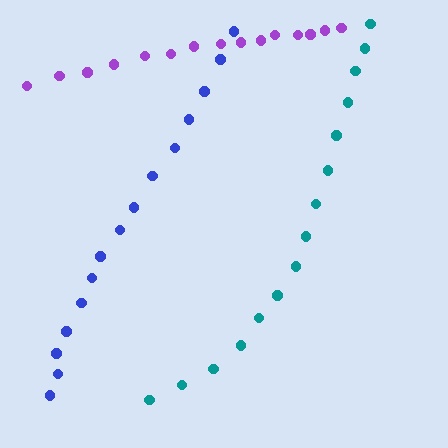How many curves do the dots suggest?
There are 3 distinct paths.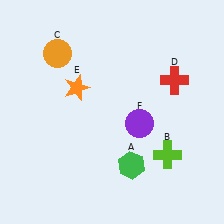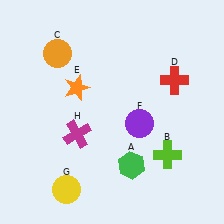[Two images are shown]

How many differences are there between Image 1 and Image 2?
There are 2 differences between the two images.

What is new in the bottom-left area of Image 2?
A magenta cross (H) was added in the bottom-left area of Image 2.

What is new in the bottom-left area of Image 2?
A yellow circle (G) was added in the bottom-left area of Image 2.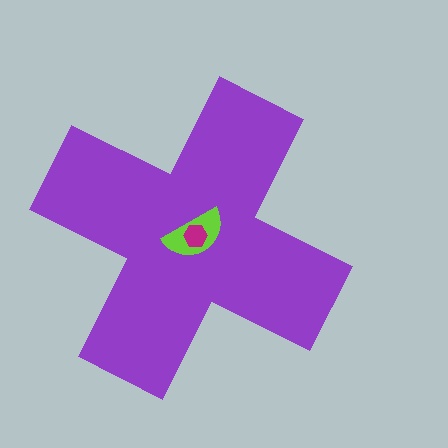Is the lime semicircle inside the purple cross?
Yes.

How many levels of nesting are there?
3.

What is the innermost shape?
The magenta hexagon.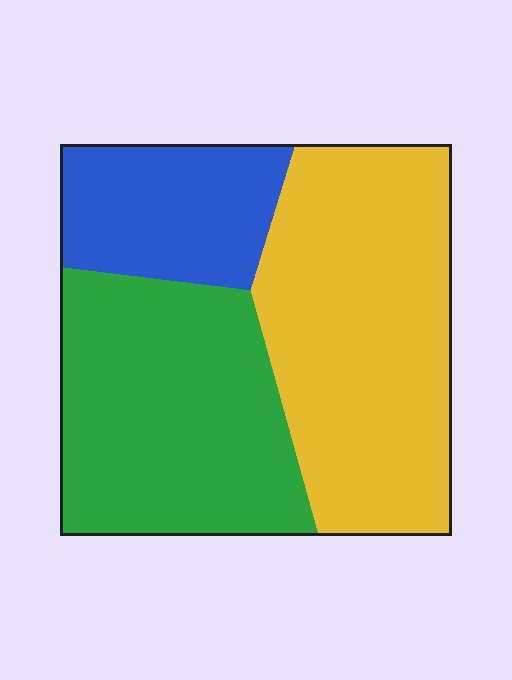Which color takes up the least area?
Blue, at roughly 20%.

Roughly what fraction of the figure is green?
Green takes up about three eighths (3/8) of the figure.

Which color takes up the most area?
Yellow, at roughly 45%.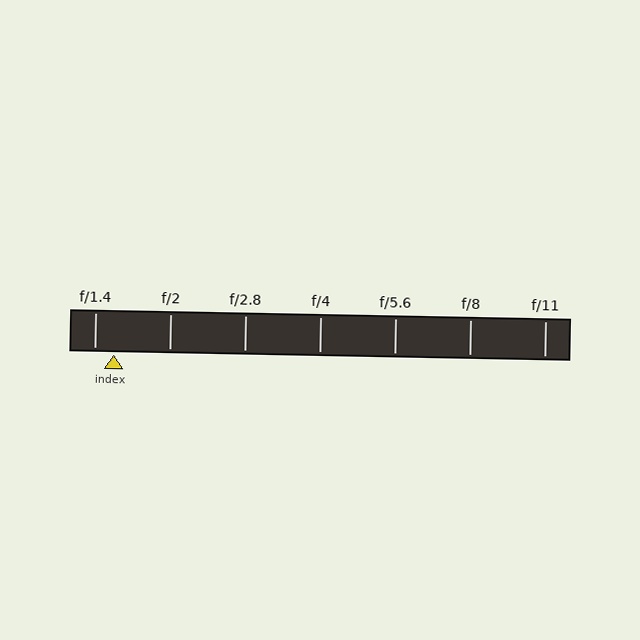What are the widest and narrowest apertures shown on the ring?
The widest aperture shown is f/1.4 and the narrowest is f/11.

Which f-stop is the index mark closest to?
The index mark is closest to f/1.4.